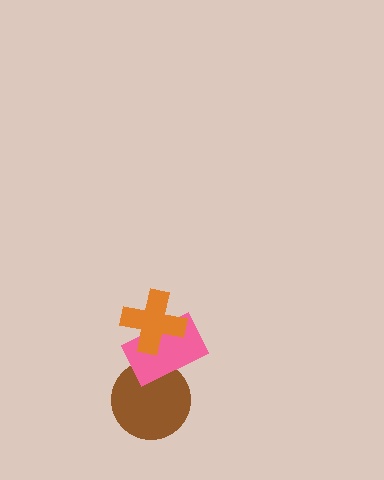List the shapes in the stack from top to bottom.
From top to bottom: the orange cross, the pink rectangle, the brown circle.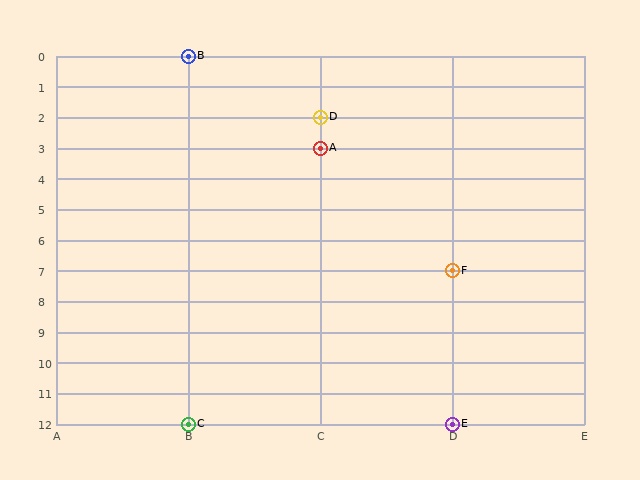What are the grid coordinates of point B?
Point B is at grid coordinates (B, 0).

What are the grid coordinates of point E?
Point E is at grid coordinates (D, 12).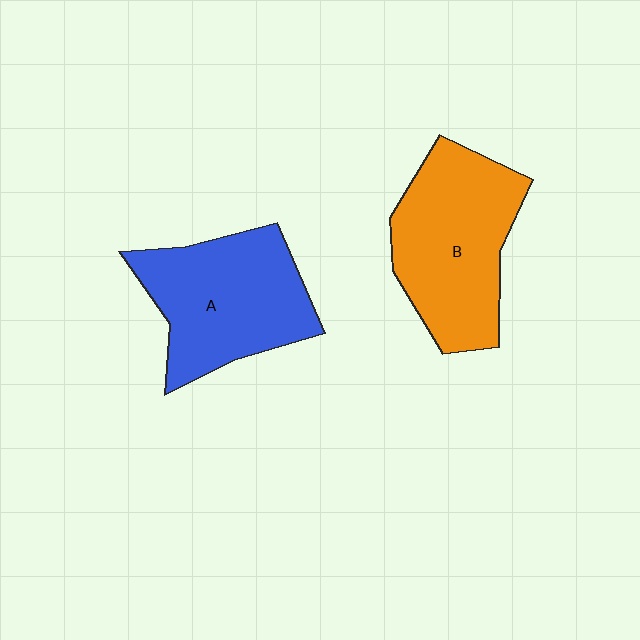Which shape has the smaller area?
Shape A (blue).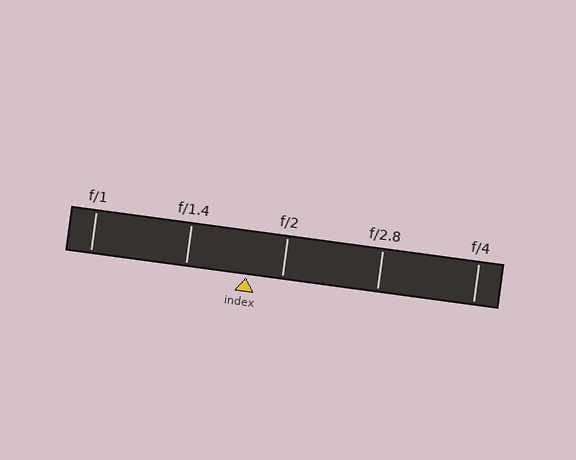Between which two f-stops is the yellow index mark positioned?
The index mark is between f/1.4 and f/2.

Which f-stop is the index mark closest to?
The index mark is closest to f/2.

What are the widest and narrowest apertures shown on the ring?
The widest aperture shown is f/1 and the narrowest is f/4.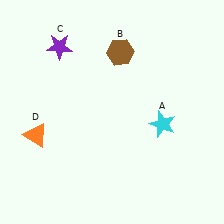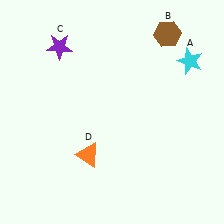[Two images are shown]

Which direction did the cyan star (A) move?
The cyan star (A) moved up.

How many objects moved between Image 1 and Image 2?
3 objects moved between the two images.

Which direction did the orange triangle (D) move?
The orange triangle (D) moved right.